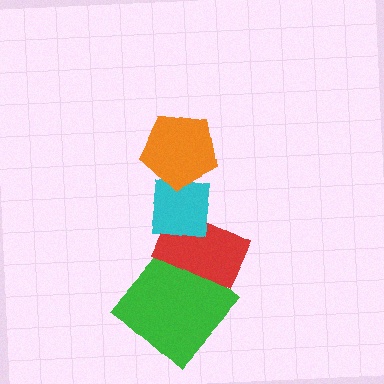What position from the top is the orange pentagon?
The orange pentagon is 1st from the top.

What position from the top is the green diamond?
The green diamond is 4th from the top.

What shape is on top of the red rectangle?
The cyan square is on top of the red rectangle.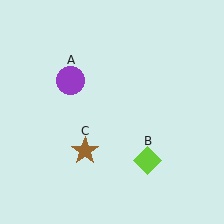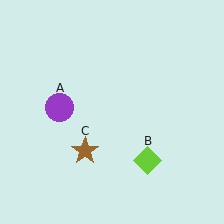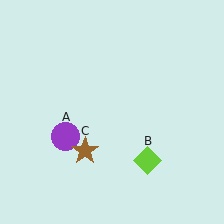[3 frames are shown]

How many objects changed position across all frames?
1 object changed position: purple circle (object A).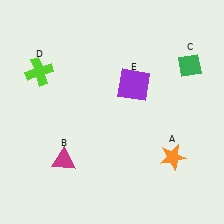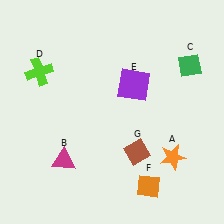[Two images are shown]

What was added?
An orange diamond (F), a brown diamond (G) were added in Image 2.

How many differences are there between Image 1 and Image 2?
There are 2 differences between the two images.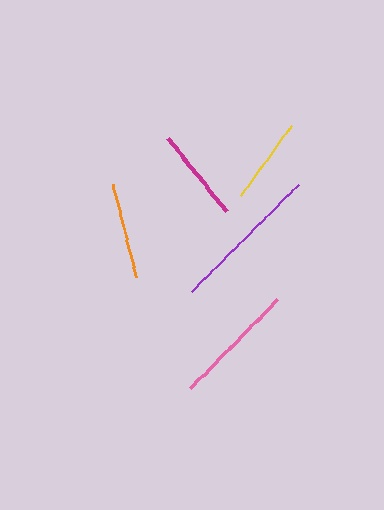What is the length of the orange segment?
The orange segment is approximately 95 pixels long.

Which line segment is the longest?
The purple line is the longest at approximately 152 pixels.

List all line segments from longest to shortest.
From longest to shortest: purple, pink, orange, magenta, yellow.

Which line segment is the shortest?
The yellow line is the shortest at approximately 86 pixels.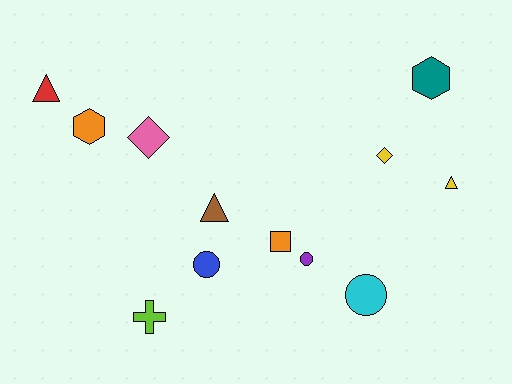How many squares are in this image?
There is 1 square.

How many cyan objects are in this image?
There is 1 cyan object.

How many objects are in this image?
There are 12 objects.